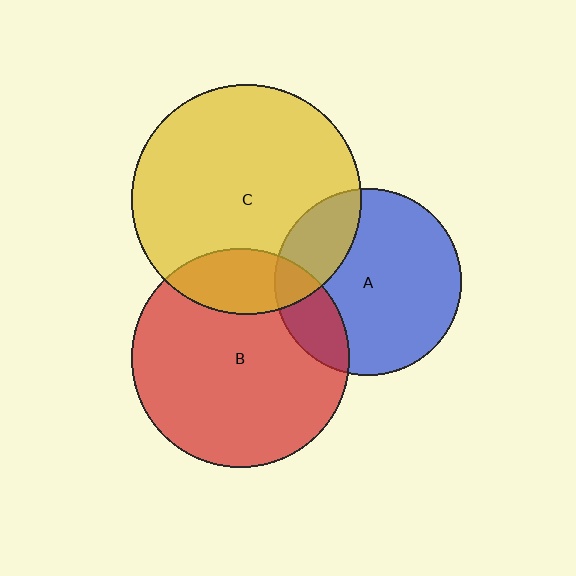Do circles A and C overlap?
Yes.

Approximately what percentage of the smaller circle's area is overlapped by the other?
Approximately 25%.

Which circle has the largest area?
Circle C (yellow).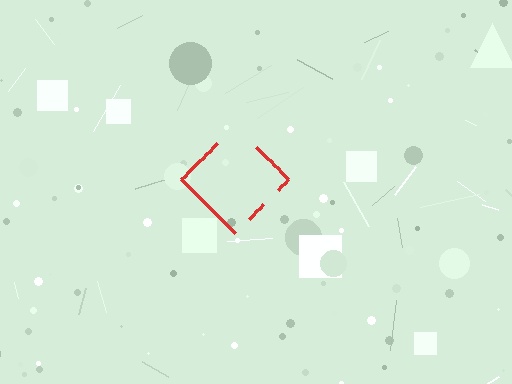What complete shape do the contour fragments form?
The contour fragments form a diamond.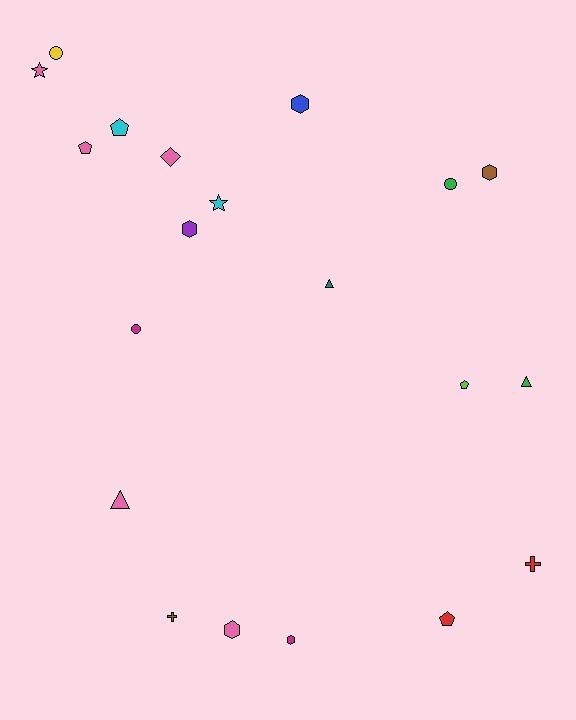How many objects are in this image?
There are 20 objects.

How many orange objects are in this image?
There are no orange objects.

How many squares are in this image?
There are no squares.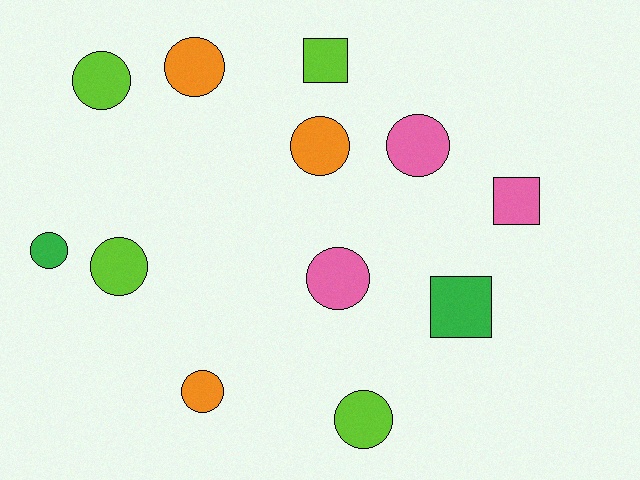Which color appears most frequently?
Lime, with 4 objects.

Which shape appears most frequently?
Circle, with 9 objects.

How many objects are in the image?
There are 12 objects.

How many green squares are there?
There is 1 green square.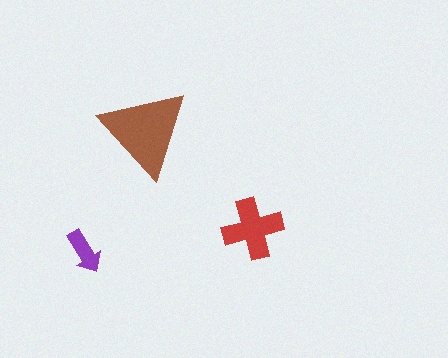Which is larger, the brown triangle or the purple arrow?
The brown triangle.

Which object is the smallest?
The purple arrow.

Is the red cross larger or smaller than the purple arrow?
Larger.